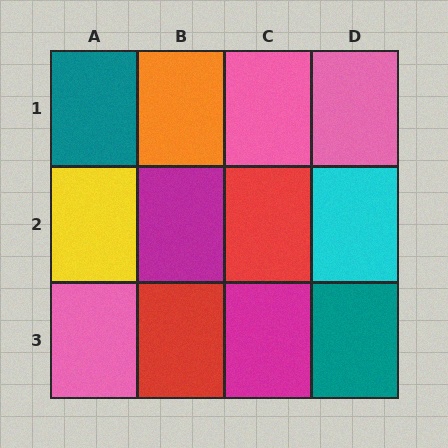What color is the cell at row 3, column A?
Pink.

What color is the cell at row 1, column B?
Orange.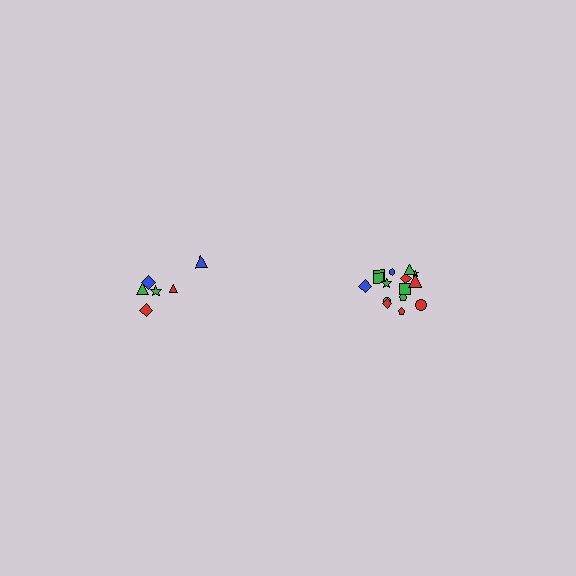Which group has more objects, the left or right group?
The right group.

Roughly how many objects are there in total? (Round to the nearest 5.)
Roughly 20 objects in total.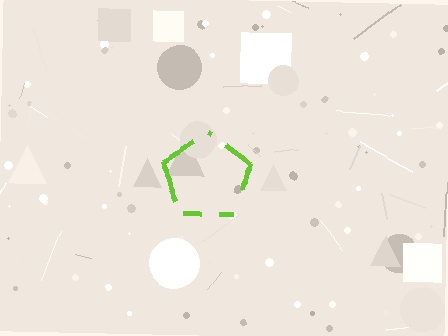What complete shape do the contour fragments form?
The contour fragments form a pentagon.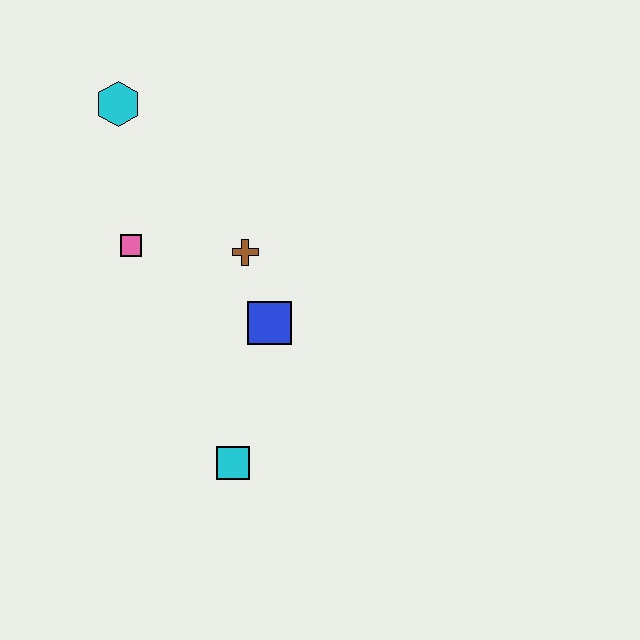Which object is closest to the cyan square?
The blue square is closest to the cyan square.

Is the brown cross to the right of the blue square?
No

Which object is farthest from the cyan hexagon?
The cyan square is farthest from the cyan hexagon.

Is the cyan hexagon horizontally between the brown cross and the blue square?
No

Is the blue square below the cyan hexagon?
Yes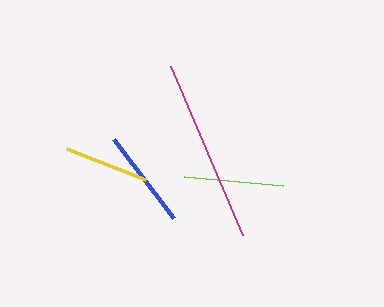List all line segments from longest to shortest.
From longest to shortest: magenta, blue, lime, yellow.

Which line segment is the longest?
The magenta line is the longest at approximately 183 pixels.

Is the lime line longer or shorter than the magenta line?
The magenta line is longer than the lime line.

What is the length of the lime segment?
The lime segment is approximately 99 pixels long.